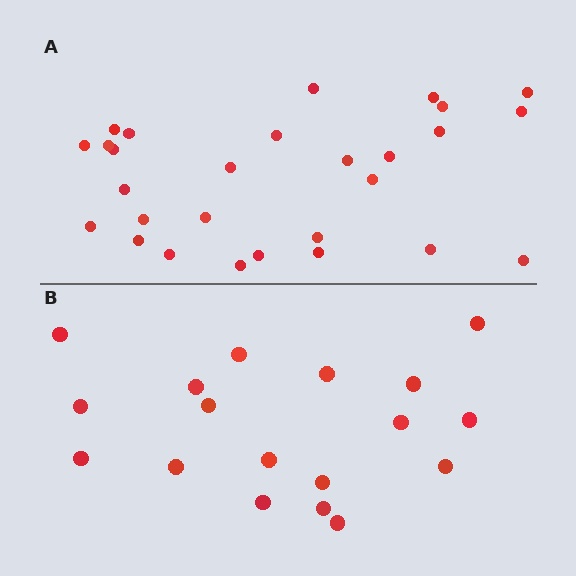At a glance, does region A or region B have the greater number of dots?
Region A (the top region) has more dots.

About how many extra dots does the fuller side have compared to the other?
Region A has roughly 10 or so more dots than region B.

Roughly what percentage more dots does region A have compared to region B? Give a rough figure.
About 55% more.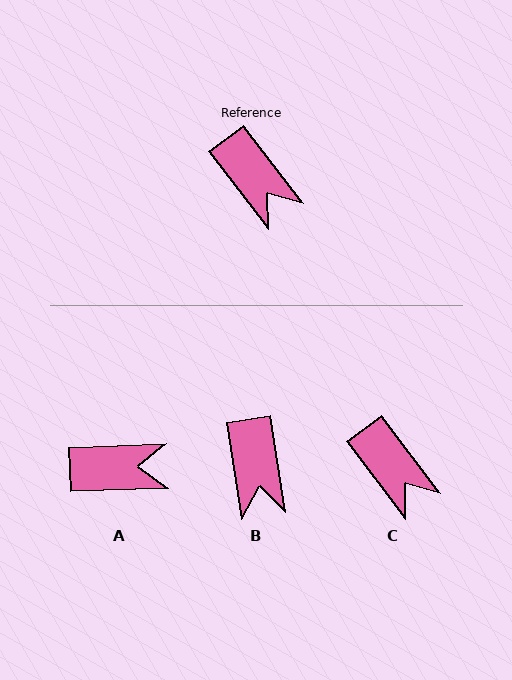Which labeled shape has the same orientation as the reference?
C.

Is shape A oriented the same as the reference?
No, it is off by about 55 degrees.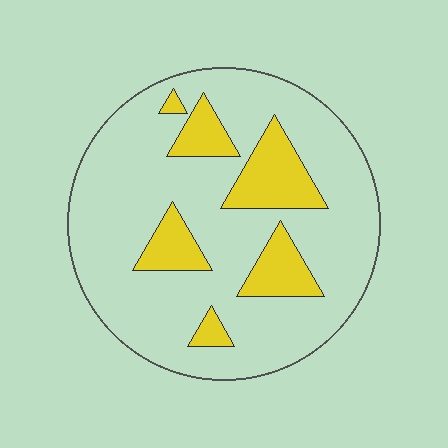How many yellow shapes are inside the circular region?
6.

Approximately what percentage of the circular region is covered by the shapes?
Approximately 20%.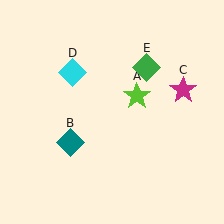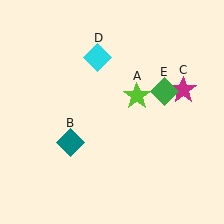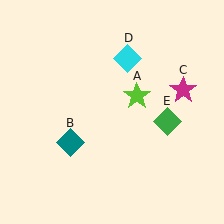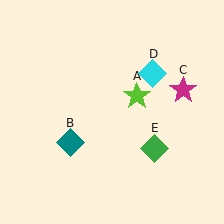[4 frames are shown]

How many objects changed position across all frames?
2 objects changed position: cyan diamond (object D), green diamond (object E).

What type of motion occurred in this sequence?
The cyan diamond (object D), green diamond (object E) rotated clockwise around the center of the scene.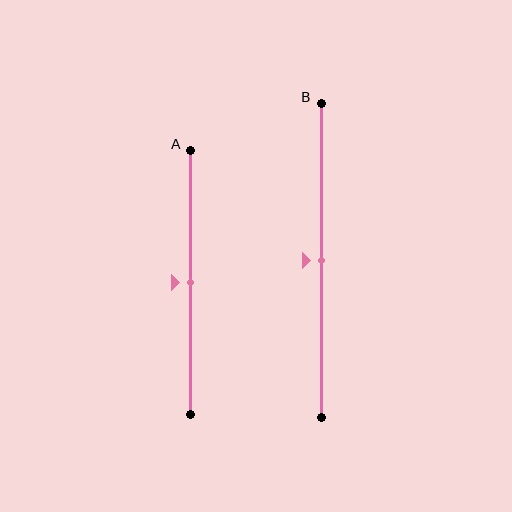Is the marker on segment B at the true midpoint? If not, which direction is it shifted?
Yes, the marker on segment B is at the true midpoint.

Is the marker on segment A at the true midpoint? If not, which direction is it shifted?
Yes, the marker on segment A is at the true midpoint.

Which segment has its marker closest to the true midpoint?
Segment A has its marker closest to the true midpoint.